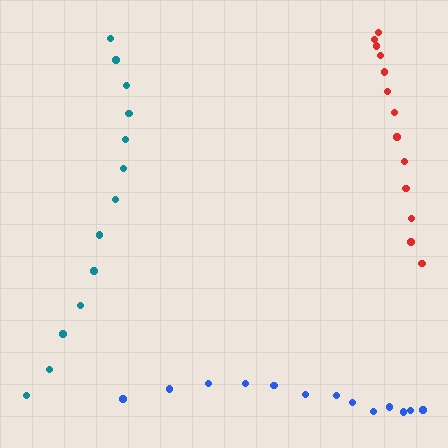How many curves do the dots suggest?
There are 3 distinct paths.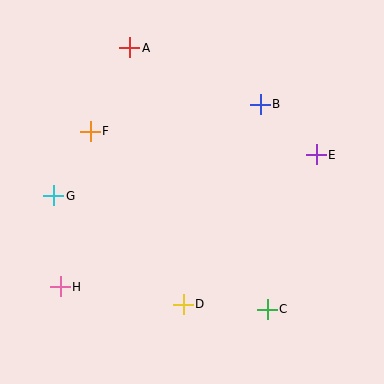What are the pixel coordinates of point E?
Point E is at (316, 155).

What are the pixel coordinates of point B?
Point B is at (260, 104).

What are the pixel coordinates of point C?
Point C is at (267, 309).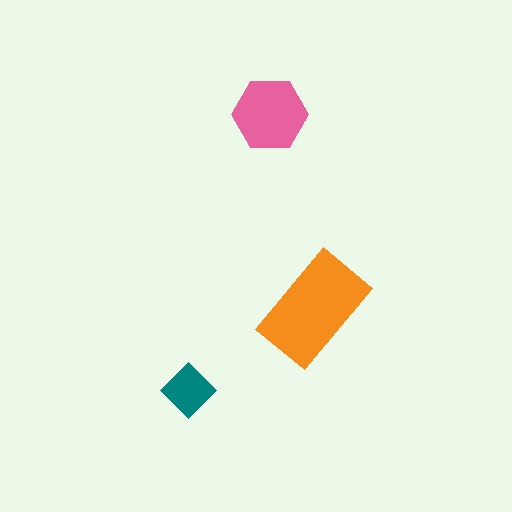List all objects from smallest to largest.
The teal diamond, the pink hexagon, the orange rectangle.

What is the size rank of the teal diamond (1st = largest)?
3rd.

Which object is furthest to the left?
The teal diamond is leftmost.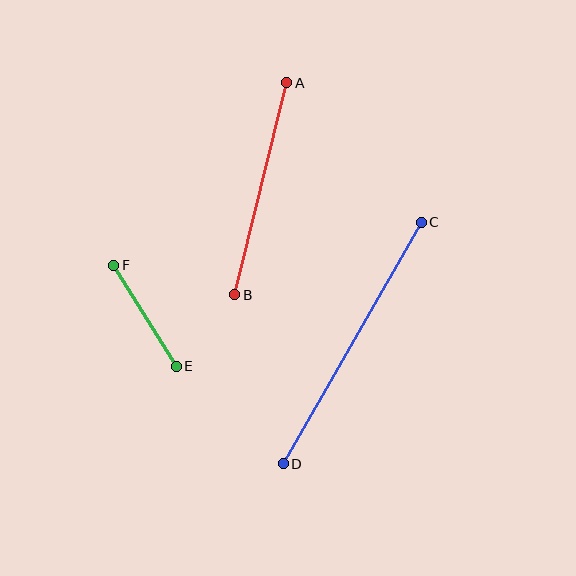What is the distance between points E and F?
The distance is approximately 119 pixels.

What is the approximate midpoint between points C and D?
The midpoint is at approximately (352, 343) pixels.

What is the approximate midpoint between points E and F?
The midpoint is at approximately (145, 316) pixels.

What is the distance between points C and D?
The distance is approximately 278 pixels.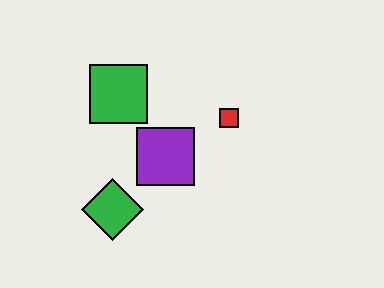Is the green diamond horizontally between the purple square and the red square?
No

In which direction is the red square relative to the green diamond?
The red square is to the right of the green diamond.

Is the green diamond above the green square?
No